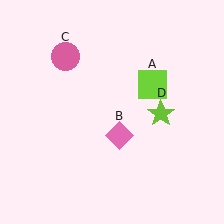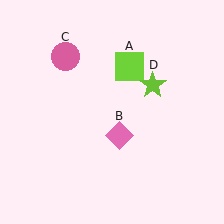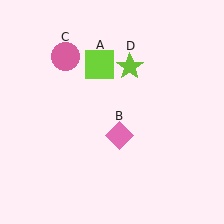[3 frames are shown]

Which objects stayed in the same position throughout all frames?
Pink diamond (object B) and pink circle (object C) remained stationary.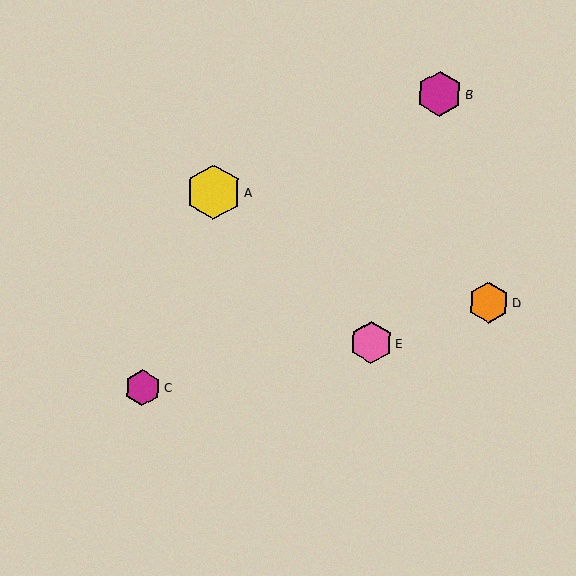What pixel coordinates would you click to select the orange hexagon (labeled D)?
Click at (489, 303) to select the orange hexagon D.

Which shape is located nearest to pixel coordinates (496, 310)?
The orange hexagon (labeled D) at (489, 303) is nearest to that location.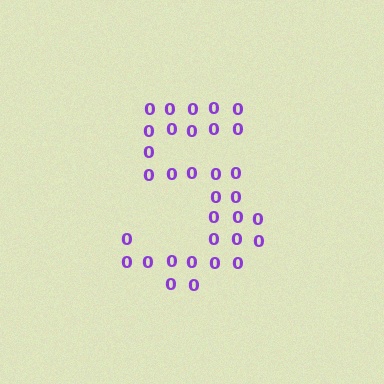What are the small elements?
The small elements are digit 0's.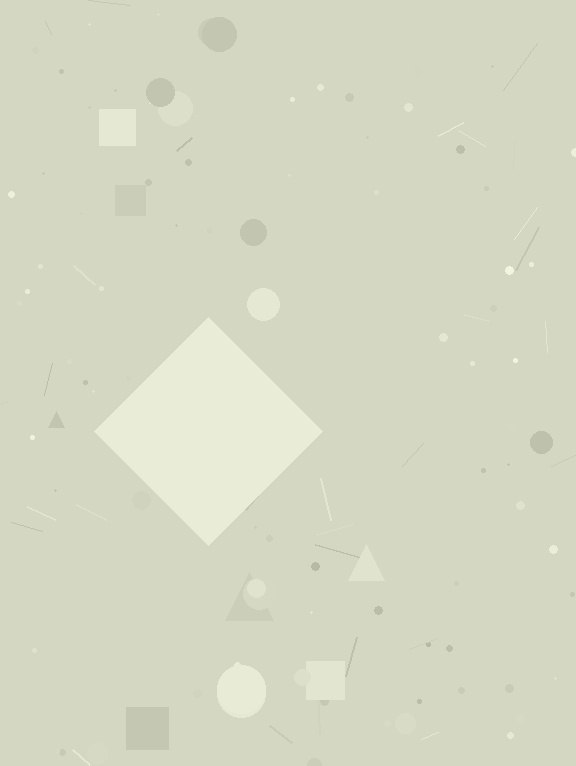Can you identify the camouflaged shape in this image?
The camouflaged shape is a diamond.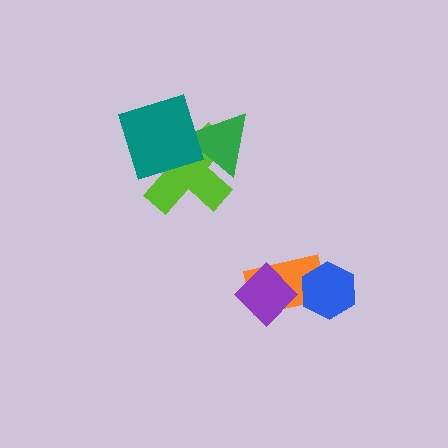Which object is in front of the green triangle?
The teal diamond is in front of the green triangle.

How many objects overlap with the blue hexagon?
1 object overlaps with the blue hexagon.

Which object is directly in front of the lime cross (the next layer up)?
The green triangle is directly in front of the lime cross.